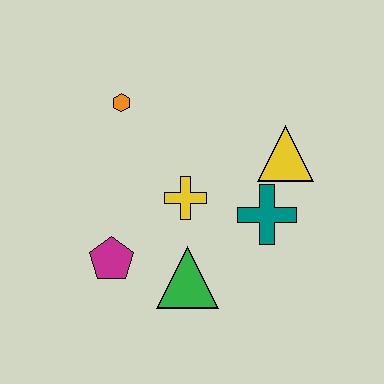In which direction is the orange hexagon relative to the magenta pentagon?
The orange hexagon is above the magenta pentagon.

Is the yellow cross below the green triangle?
No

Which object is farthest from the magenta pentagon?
The yellow triangle is farthest from the magenta pentagon.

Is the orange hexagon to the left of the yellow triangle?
Yes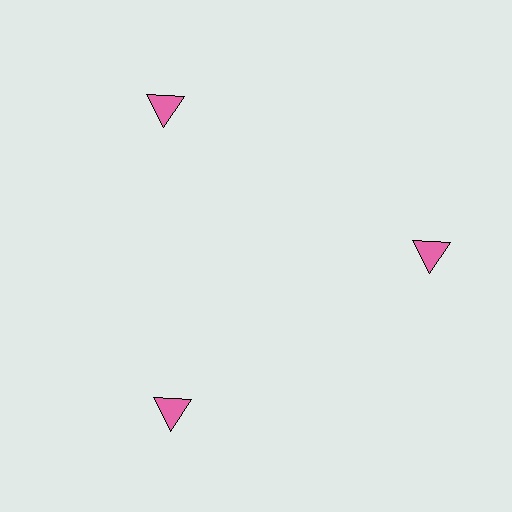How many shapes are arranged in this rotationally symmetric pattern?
There are 3 shapes, arranged in 3 groups of 1.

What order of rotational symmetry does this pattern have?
This pattern has 3-fold rotational symmetry.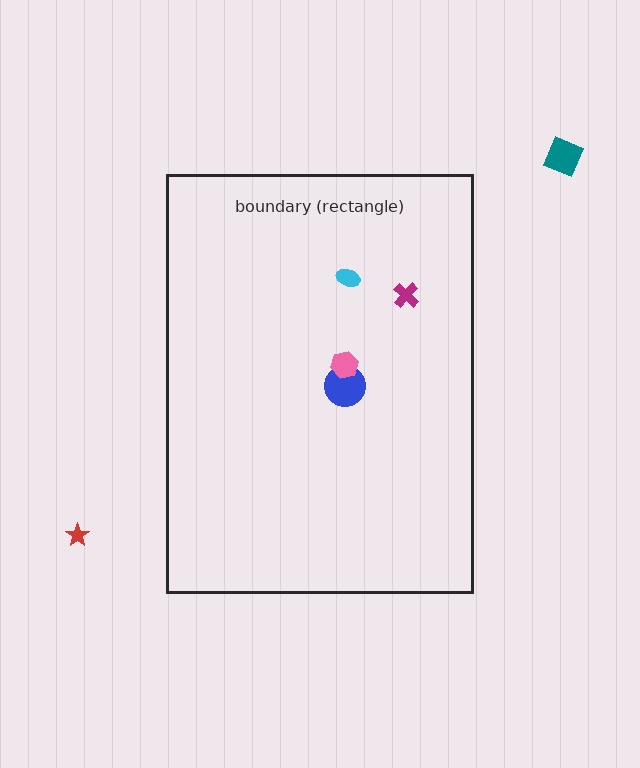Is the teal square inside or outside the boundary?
Outside.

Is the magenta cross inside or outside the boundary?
Inside.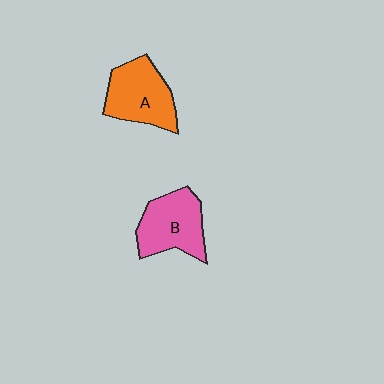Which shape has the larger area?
Shape A (orange).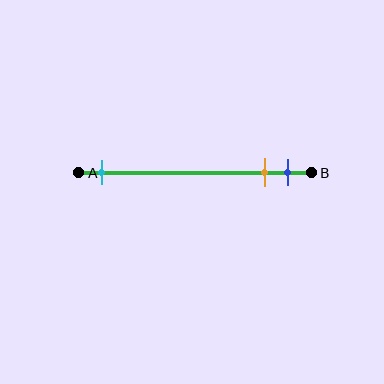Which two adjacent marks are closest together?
The orange and blue marks are the closest adjacent pair.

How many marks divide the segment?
There are 3 marks dividing the segment.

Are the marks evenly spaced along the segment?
No, the marks are not evenly spaced.